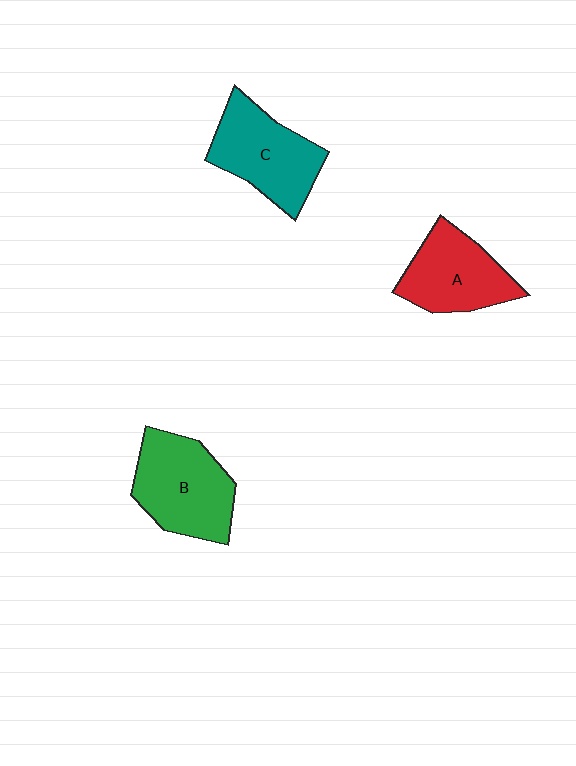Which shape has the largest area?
Shape B (green).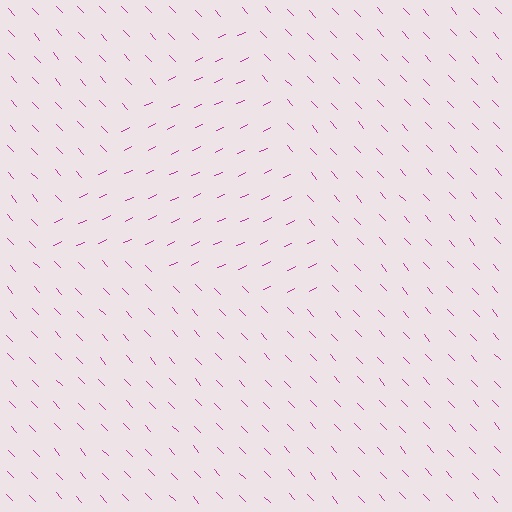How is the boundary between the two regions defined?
The boundary is defined purely by a change in line orientation (approximately 72 degrees difference). All lines are the same color and thickness.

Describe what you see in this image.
The image is filled with small magenta line segments. A triangle region in the image has lines oriented differently from the surrounding lines, creating a visible texture boundary.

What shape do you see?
I see a triangle.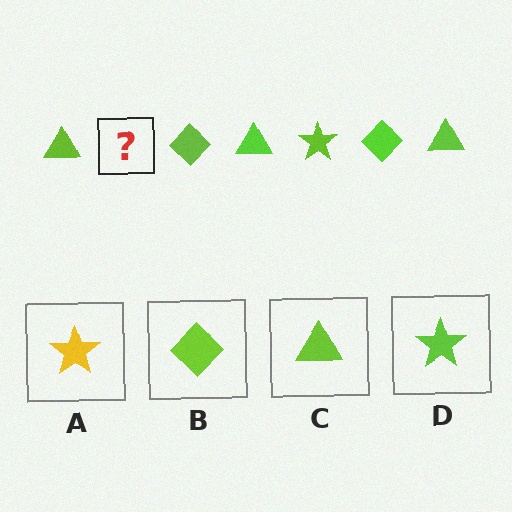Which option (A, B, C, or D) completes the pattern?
D.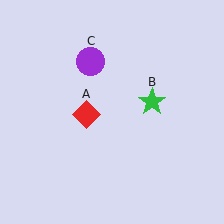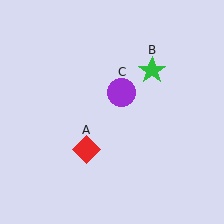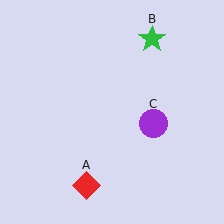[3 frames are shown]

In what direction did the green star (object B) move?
The green star (object B) moved up.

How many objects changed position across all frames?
3 objects changed position: red diamond (object A), green star (object B), purple circle (object C).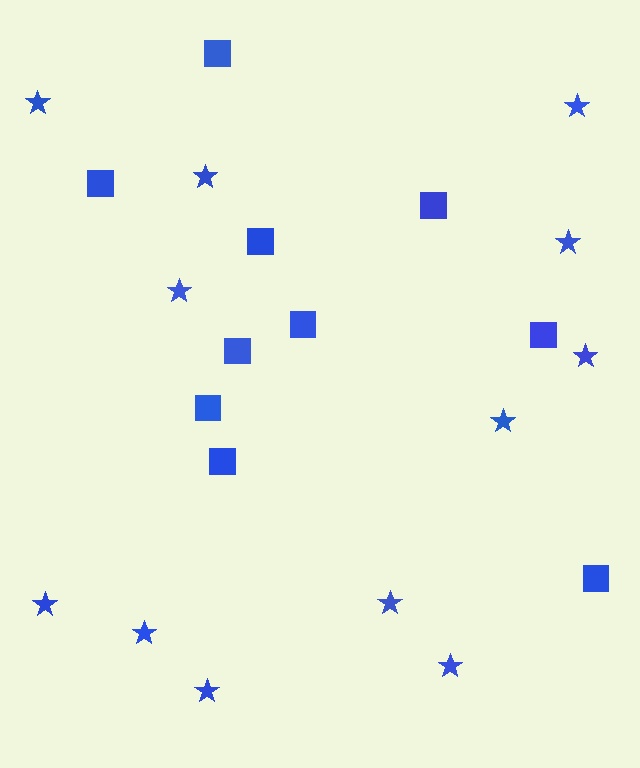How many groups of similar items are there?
There are 2 groups: one group of stars (12) and one group of squares (10).